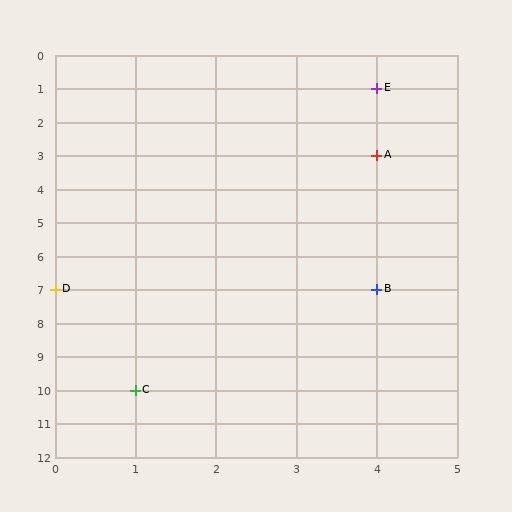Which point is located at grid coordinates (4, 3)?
Point A is at (4, 3).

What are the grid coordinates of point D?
Point D is at grid coordinates (0, 7).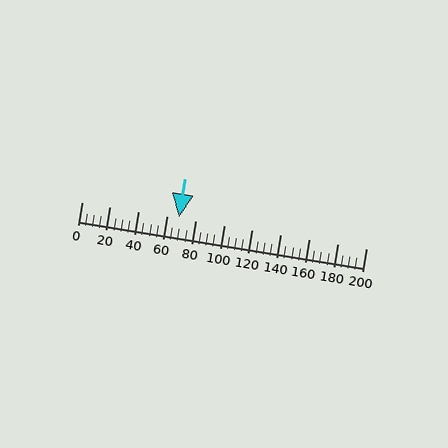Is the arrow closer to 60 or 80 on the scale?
The arrow is closer to 60.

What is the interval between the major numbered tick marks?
The major tick marks are spaced 20 units apart.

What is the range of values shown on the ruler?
The ruler shows values from 0 to 200.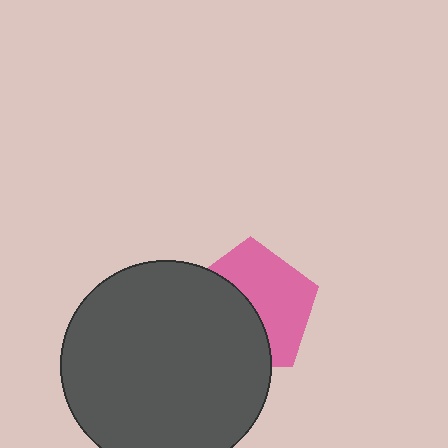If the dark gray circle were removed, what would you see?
You would see the complete pink pentagon.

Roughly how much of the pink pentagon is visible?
About half of it is visible (roughly 53%).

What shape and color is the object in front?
The object in front is a dark gray circle.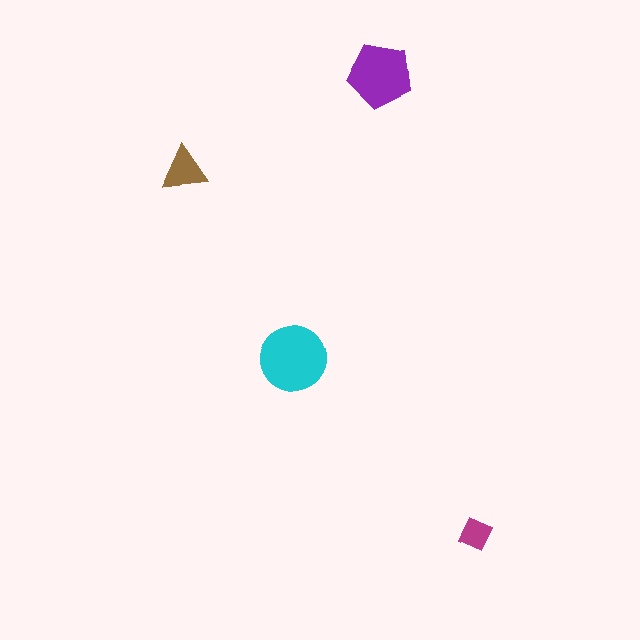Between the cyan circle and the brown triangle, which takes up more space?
The cyan circle.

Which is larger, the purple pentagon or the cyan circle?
The cyan circle.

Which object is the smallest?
The magenta diamond.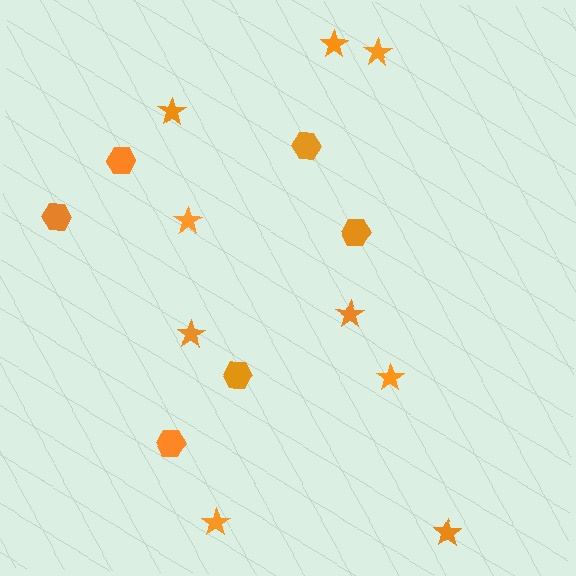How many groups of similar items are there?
There are 2 groups: one group of stars (9) and one group of hexagons (6).